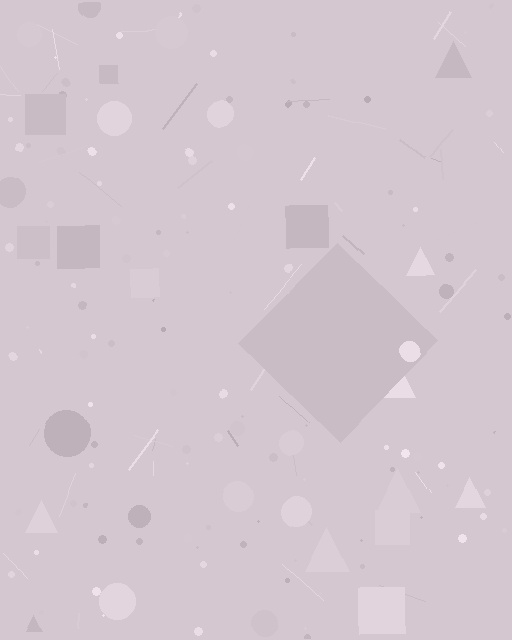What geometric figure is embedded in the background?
A diamond is embedded in the background.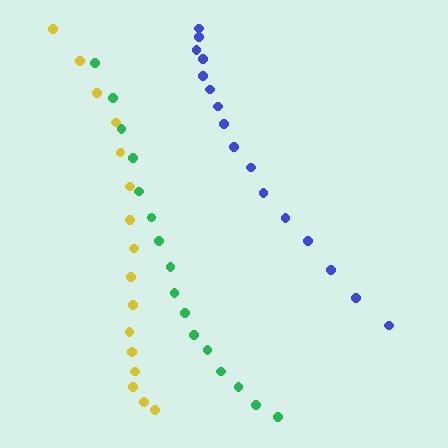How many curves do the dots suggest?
There are 3 distinct paths.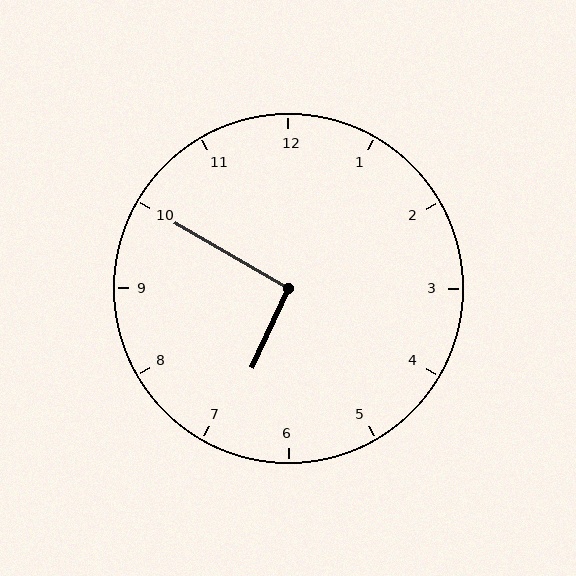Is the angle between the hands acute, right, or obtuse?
It is right.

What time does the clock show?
6:50.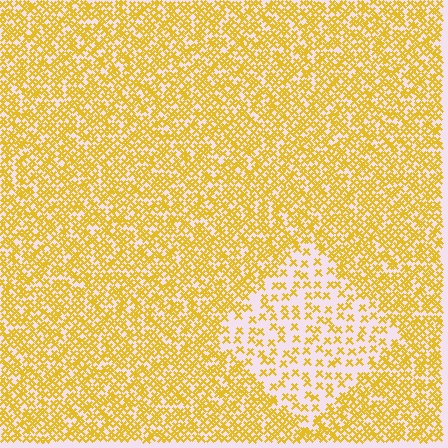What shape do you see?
I see a diamond.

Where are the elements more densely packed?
The elements are more densely packed outside the diamond boundary.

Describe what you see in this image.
The image contains small yellow elements arranged at two different densities. A diamond-shaped region is visible where the elements are less densely packed than the surrounding area.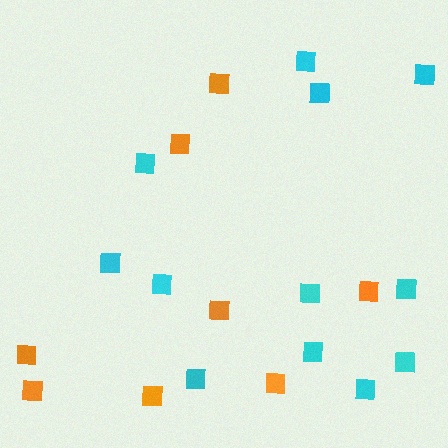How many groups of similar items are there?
There are 2 groups: one group of cyan squares (12) and one group of orange squares (8).